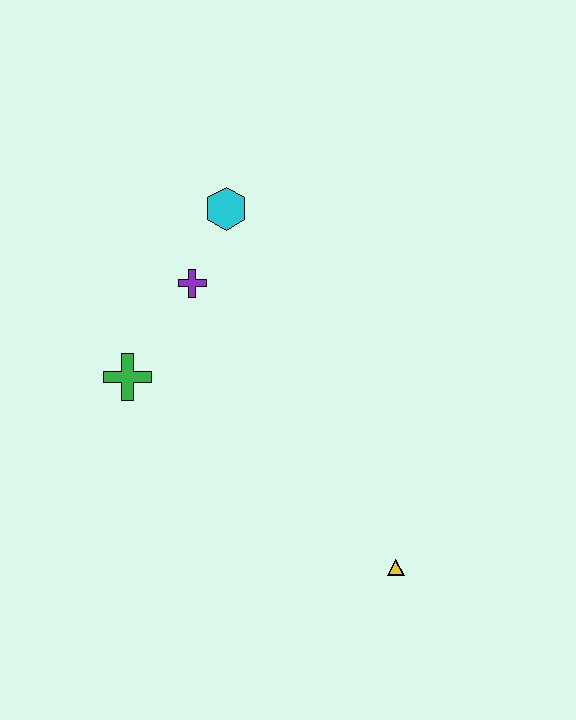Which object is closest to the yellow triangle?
The green cross is closest to the yellow triangle.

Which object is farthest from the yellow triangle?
The cyan hexagon is farthest from the yellow triangle.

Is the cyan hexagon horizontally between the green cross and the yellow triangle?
Yes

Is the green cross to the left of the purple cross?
Yes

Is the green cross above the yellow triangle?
Yes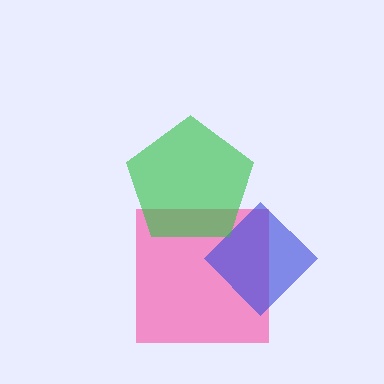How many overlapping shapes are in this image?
There are 3 overlapping shapes in the image.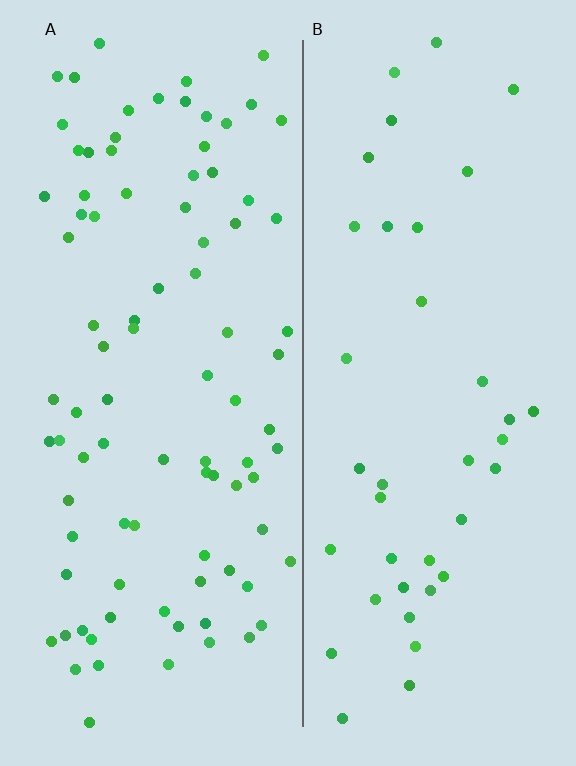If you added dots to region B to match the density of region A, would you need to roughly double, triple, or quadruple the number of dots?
Approximately double.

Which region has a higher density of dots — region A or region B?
A (the left).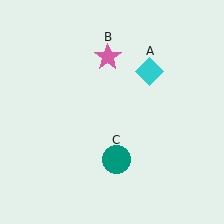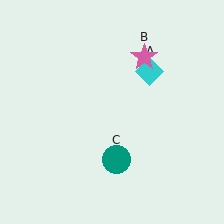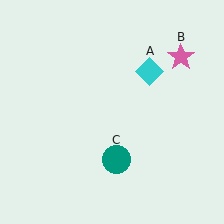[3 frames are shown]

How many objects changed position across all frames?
1 object changed position: pink star (object B).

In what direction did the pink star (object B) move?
The pink star (object B) moved right.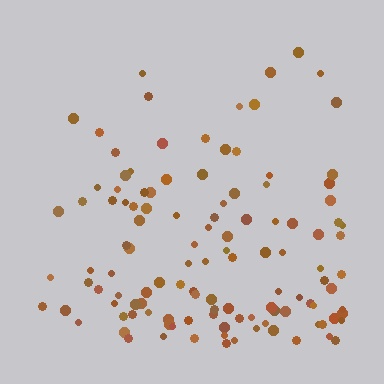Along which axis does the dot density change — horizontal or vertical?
Vertical.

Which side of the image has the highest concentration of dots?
The bottom.